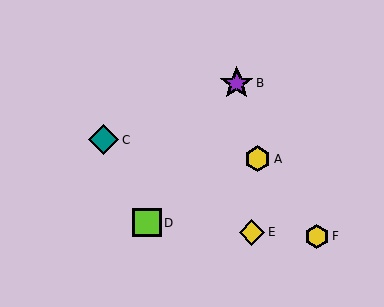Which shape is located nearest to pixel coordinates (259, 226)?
The yellow diamond (labeled E) at (252, 232) is nearest to that location.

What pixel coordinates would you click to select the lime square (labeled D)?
Click at (147, 223) to select the lime square D.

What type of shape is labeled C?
Shape C is a teal diamond.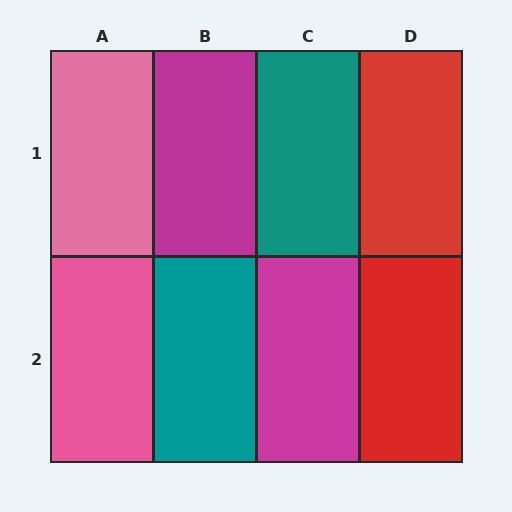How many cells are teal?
2 cells are teal.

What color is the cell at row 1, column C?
Teal.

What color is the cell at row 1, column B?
Magenta.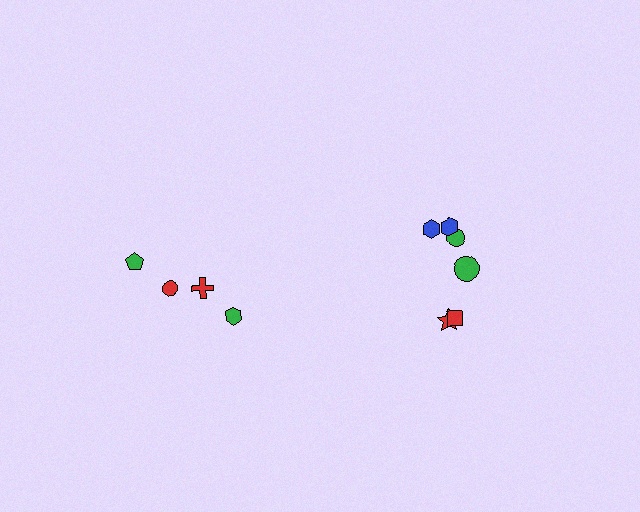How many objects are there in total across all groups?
There are 10 objects.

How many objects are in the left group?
There are 4 objects.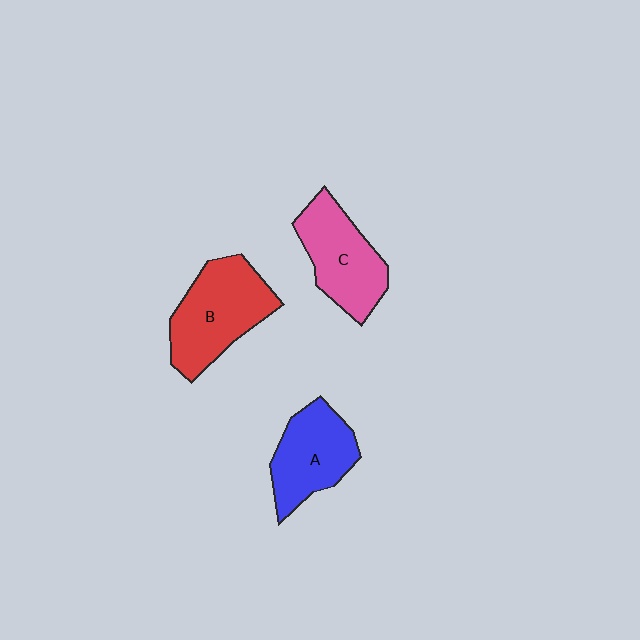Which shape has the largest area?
Shape B (red).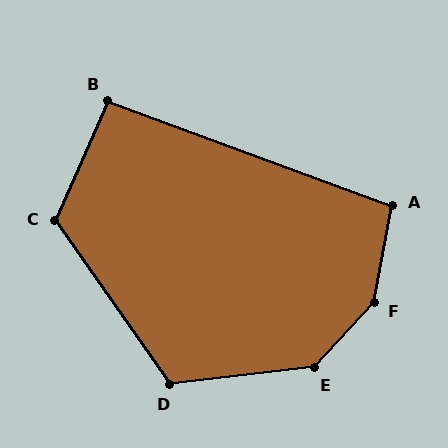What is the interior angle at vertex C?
Approximately 121 degrees (obtuse).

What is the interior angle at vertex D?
Approximately 118 degrees (obtuse).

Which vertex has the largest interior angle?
F, at approximately 148 degrees.